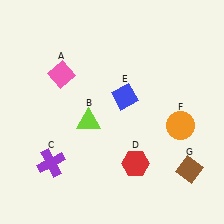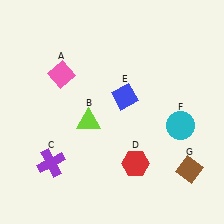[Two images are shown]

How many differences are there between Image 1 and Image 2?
There is 1 difference between the two images.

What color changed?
The circle (F) changed from orange in Image 1 to cyan in Image 2.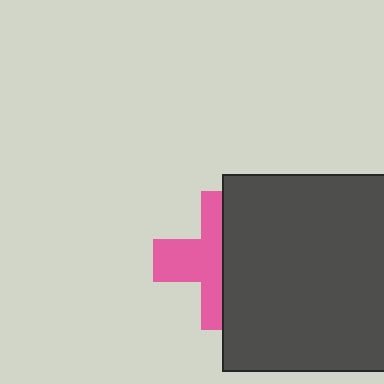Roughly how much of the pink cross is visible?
About half of it is visible (roughly 49%).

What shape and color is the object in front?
The object in front is a dark gray square.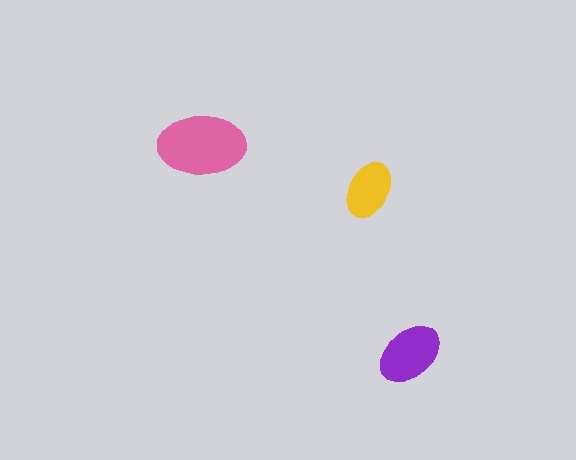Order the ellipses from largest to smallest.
the pink one, the purple one, the yellow one.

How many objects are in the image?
There are 3 objects in the image.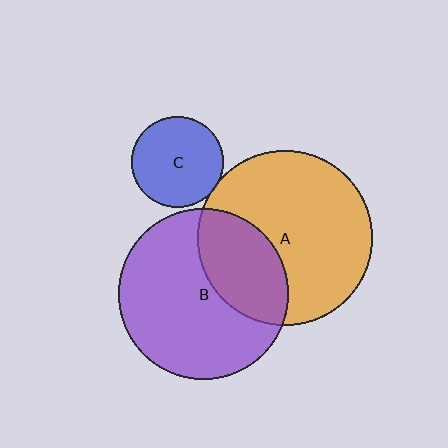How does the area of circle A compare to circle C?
Approximately 3.6 times.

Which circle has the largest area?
Circle A (orange).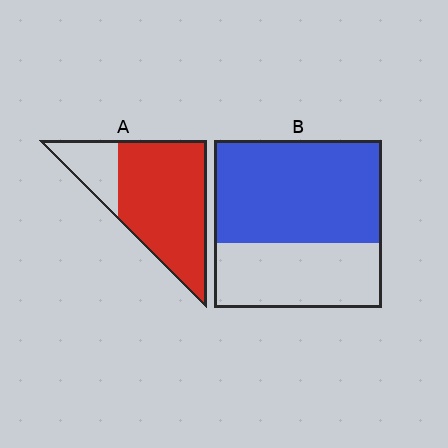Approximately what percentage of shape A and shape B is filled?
A is approximately 80% and B is approximately 60%.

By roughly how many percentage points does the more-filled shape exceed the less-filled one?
By roughly 15 percentage points (A over B).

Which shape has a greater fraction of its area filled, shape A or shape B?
Shape A.